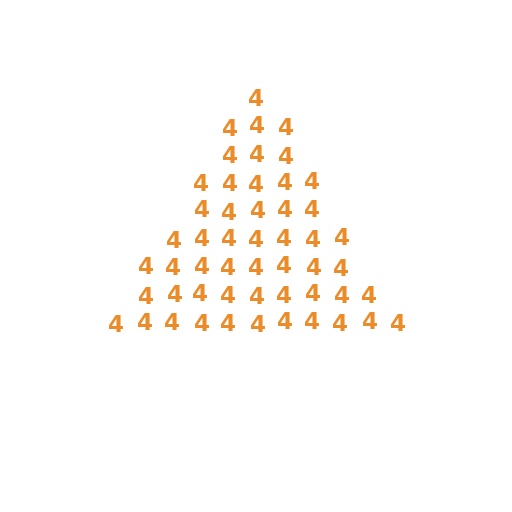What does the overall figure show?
The overall figure shows a triangle.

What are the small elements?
The small elements are digit 4's.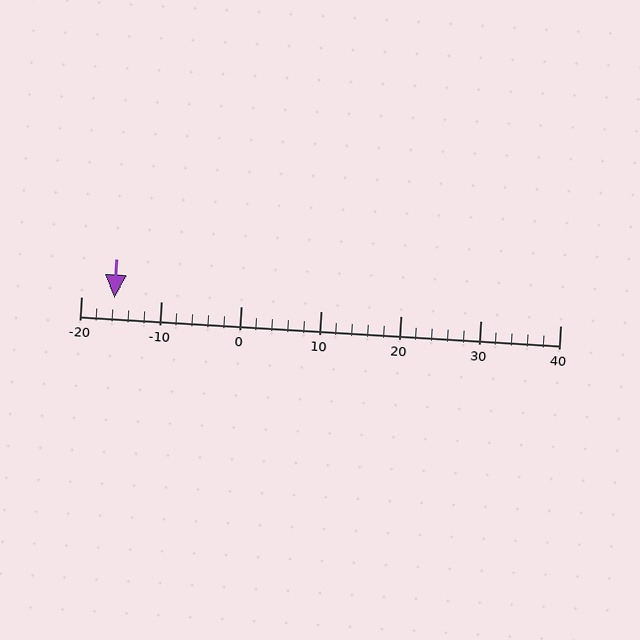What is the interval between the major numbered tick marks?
The major tick marks are spaced 10 units apart.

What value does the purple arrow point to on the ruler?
The purple arrow points to approximately -16.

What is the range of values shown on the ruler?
The ruler shows values from -20 to 40.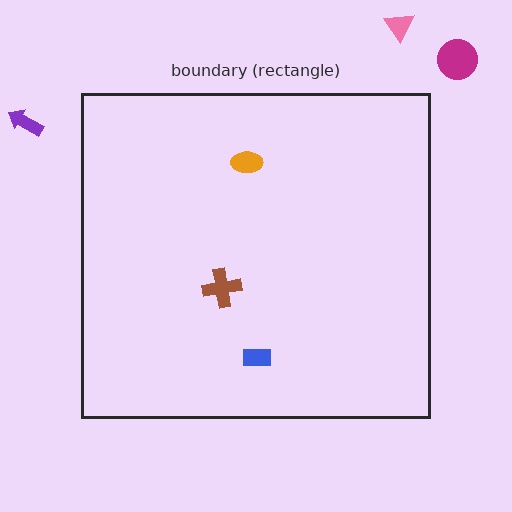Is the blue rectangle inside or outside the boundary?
Inside.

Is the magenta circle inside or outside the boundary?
Outside.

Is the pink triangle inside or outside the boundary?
Outside.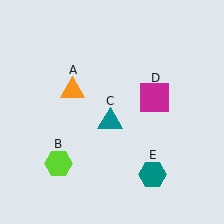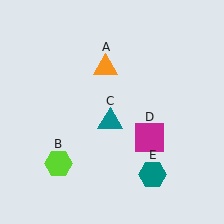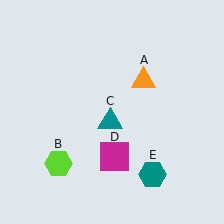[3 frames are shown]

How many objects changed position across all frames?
2 objects changed position: orange triangle (object A), magenta square (object D).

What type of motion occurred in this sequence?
The orange triangle (object A), magenta square (object D) rotated clockwise around the center of the scene.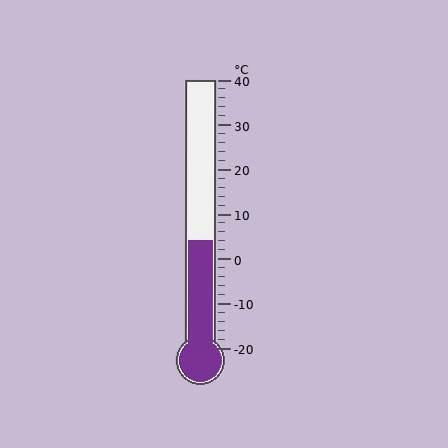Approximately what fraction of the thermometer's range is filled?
The thermometer is filled to approximately 40% of its range.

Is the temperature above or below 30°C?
The temperature is below 30°C.